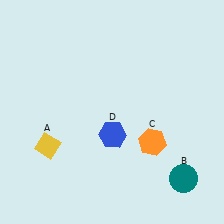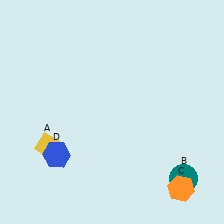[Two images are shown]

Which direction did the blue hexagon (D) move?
The blue hexagon (D) moved left.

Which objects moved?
The objects that moved are: the orange hexagon (C), the blue hexagon (D).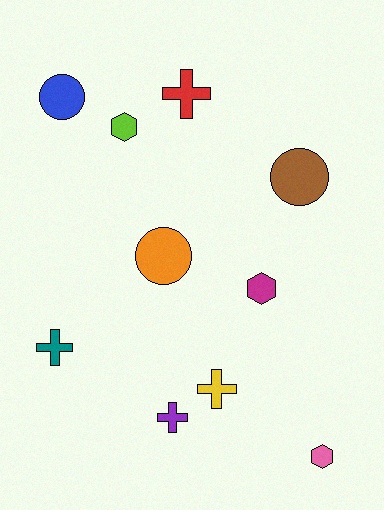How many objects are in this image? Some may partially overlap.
There are 10 objects.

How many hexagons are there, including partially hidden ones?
There are 3 hexagons.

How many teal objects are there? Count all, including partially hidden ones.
There is 1 teal object.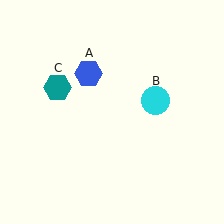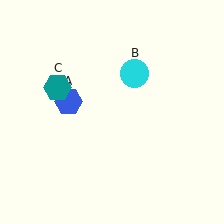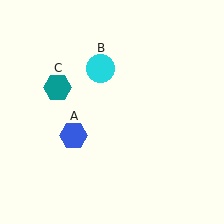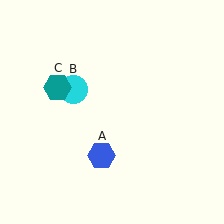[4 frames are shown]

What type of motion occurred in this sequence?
The blue hexagon (object A), cyan circle (object B) rotated counterclockwise around the center of the scene.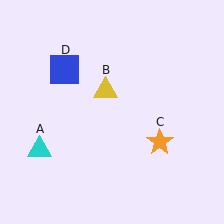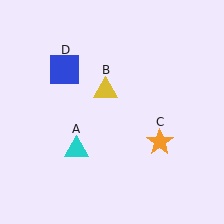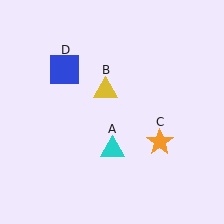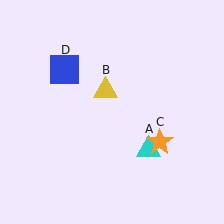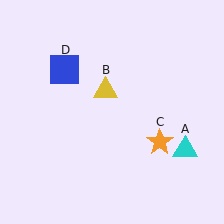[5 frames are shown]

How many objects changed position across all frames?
1 object changed position: cyan triangle (object A).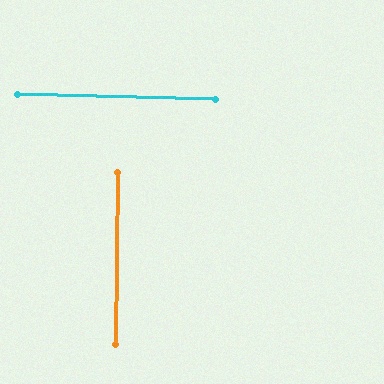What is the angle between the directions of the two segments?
Approximately 90 degrees.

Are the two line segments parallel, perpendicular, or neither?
Perpendicular — they meet at approximately 90°.